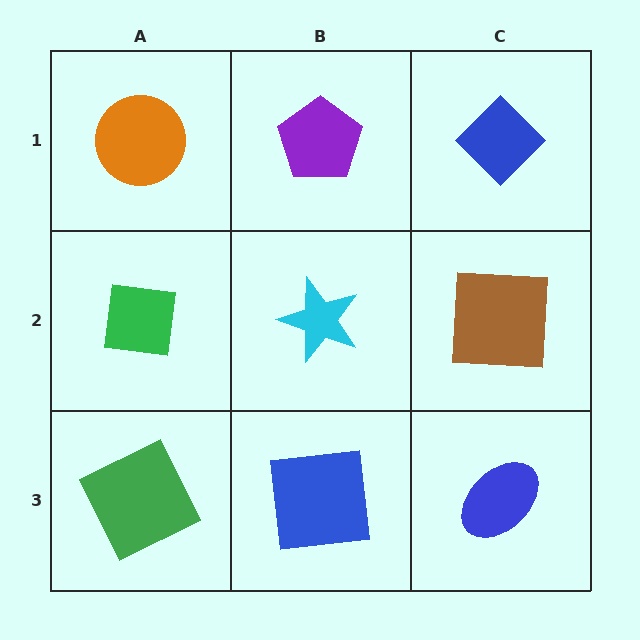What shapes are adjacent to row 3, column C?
A brown square (row 2, column C), a blue square (row 3, column B).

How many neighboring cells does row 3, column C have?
2.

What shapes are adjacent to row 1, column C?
A brown square (row 2, column C), a purple pentagon (row 1, column B).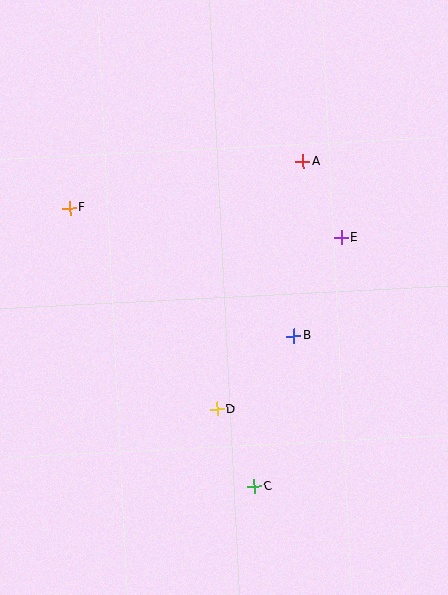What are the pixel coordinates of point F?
Point F is at (70, 208).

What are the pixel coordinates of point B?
Point B is at (294, 336).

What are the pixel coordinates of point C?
Point C is at (254, 487).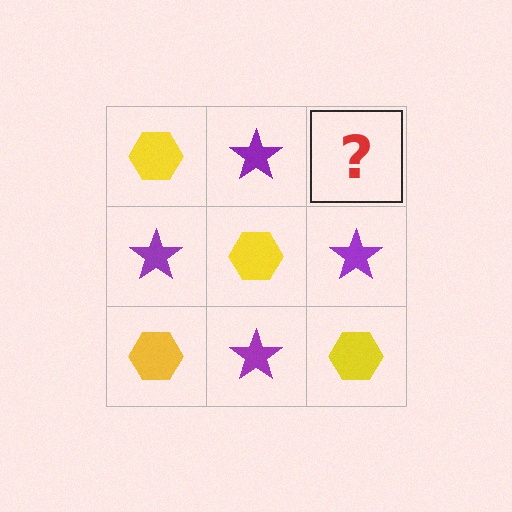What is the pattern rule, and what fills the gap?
The rule is that it alternates yellow hexagon and purple star in a checkerboard pattern. The gap should be filled with a yellow hexagon.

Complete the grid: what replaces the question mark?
The question mark should be replaced with a yellow hexagon.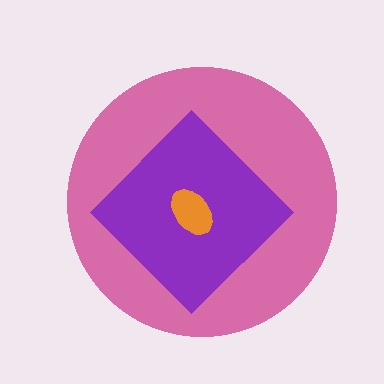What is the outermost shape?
The pink circle.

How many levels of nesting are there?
3.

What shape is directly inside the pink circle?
The purple diamond.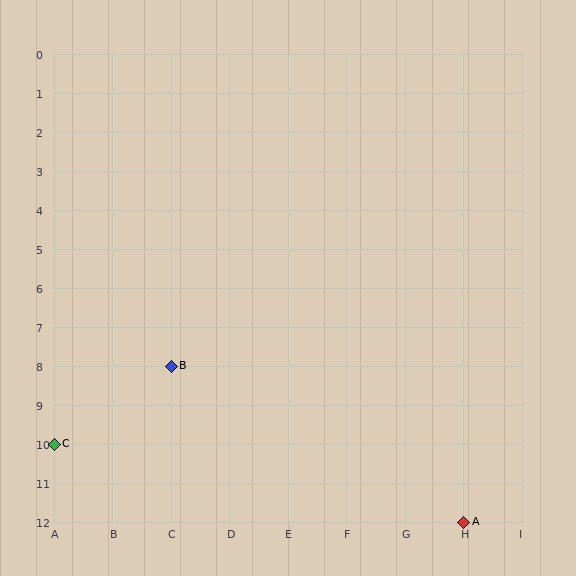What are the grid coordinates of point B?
Point B is at grid coordinates (C, 8).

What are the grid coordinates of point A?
Point A is at grid coordinates (H, 12).